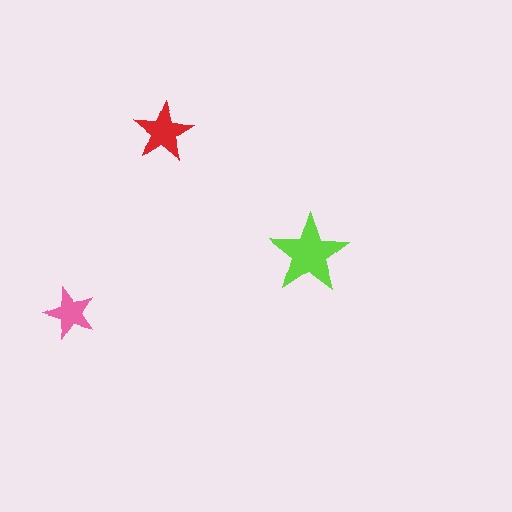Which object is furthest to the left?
The pink star is leftmost.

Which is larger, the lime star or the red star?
The lime one.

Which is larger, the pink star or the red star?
The red one.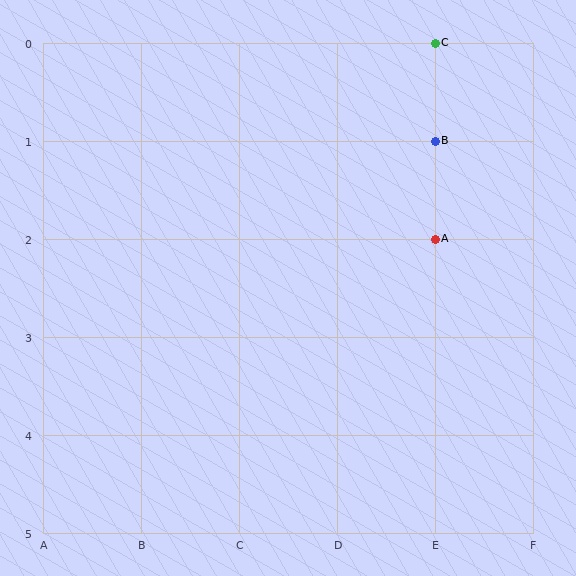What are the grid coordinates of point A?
Point A is at grid coordinates (E, 2).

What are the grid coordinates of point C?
Point C is at grid coordinates (E, 0).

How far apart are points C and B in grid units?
Points C and B are 1 row apart.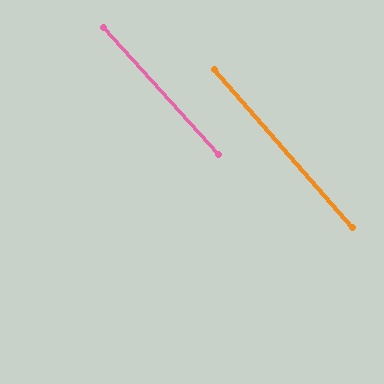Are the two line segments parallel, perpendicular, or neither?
Parallel — their directions differ by only 1.1°.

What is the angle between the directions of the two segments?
Approximately 1 degree.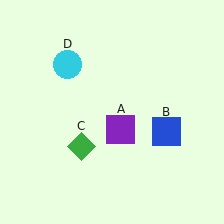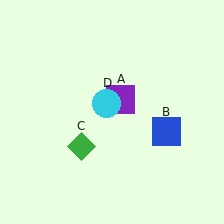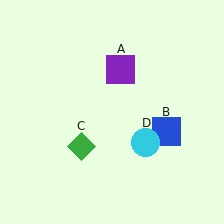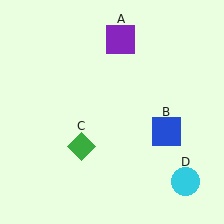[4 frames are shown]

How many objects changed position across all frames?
2 objects changed position: purple square (object A), cyan circle (object D).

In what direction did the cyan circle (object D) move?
The cyan circle (object D) moved down and to the right.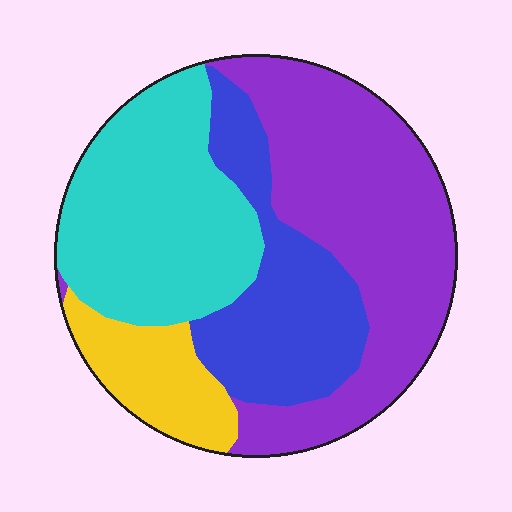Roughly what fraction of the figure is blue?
Blue takes up between a sixth and a third of the figure.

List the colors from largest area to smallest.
From largest to smallest: purple, cyan, blue, yellow.